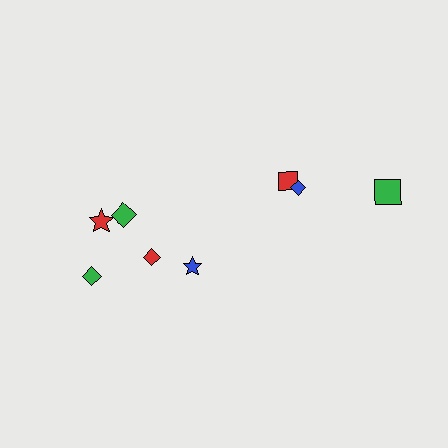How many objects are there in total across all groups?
There are 8 objects.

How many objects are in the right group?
There are 3 objects.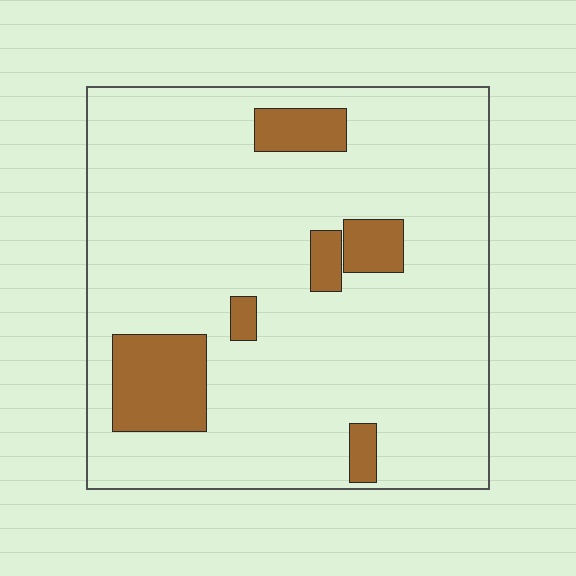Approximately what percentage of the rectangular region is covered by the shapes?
Approximately 15%.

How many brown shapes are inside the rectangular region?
6.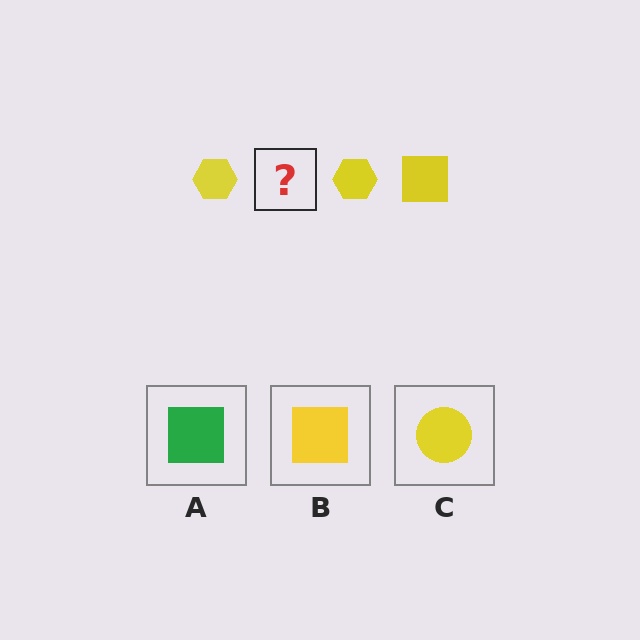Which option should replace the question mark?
Option B.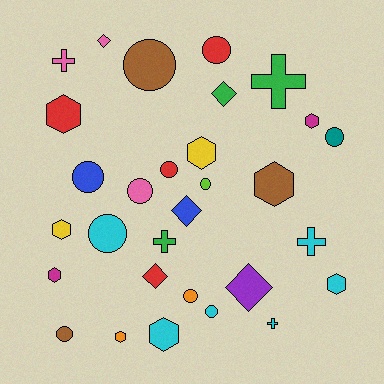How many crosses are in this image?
There are 5 crosses.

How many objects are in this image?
There are 30 objects.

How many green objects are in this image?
There are 3 green objects.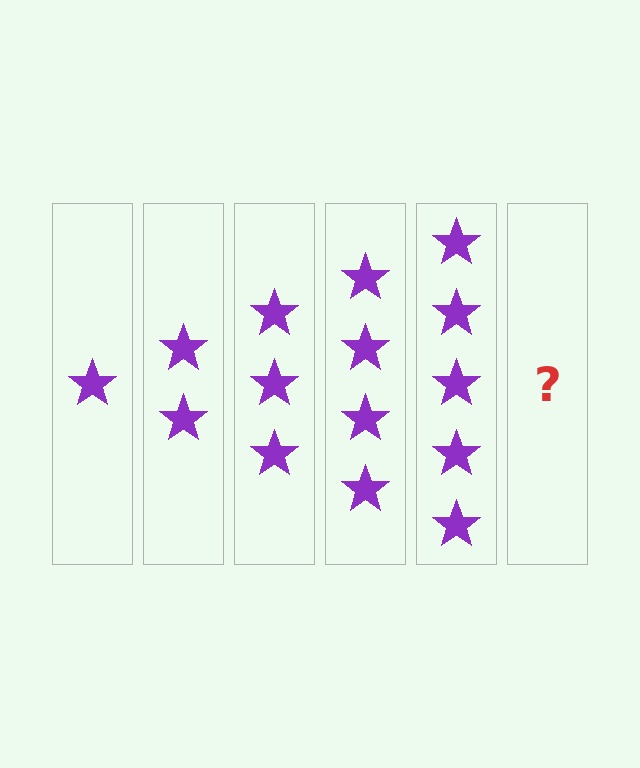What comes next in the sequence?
The next element should be 6 stars.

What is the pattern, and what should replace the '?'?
The pattern is that each step adds one more star. The '?' should be 6 stars.